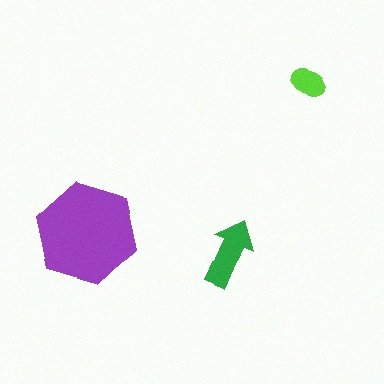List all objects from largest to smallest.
The purple hexagon, the green arrow, the lime ellipse.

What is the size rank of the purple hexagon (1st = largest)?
1st.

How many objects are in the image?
There are 3 objects in the image.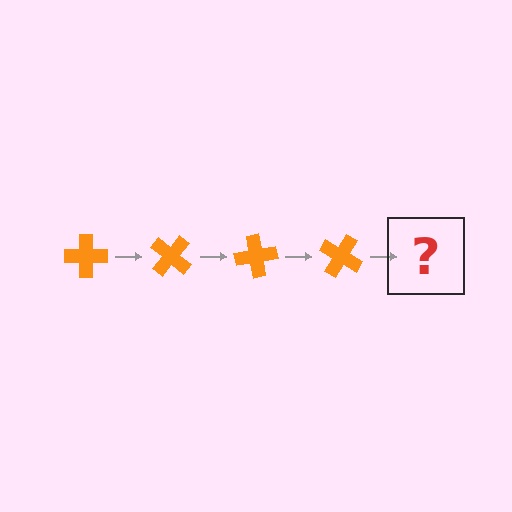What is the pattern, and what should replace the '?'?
The pattern is that the cross rotates 40 degrees each step. The '?' should be an orange cross rotated 160 degrees.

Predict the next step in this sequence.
The next step is an orange cross rotated 160 degrees.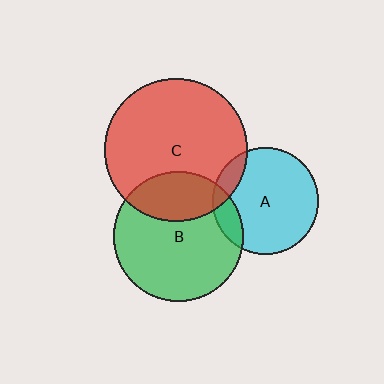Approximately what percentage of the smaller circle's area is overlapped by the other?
Approximately 30%.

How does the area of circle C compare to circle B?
Approximately 1.2 times.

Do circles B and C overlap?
Yes.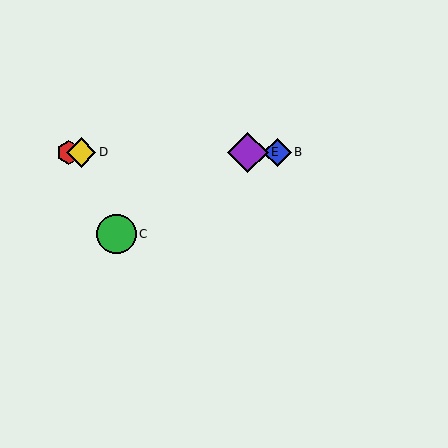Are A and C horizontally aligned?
No, A is at y≈152 and C is at y≈234.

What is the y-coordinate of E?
Object E is at y≈152.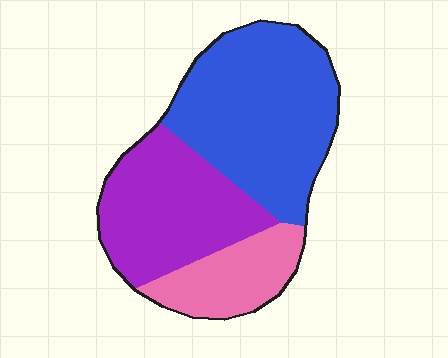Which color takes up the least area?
Pink, at roughly 20%.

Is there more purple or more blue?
Blue.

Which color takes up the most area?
Blue, at roughly 50%.